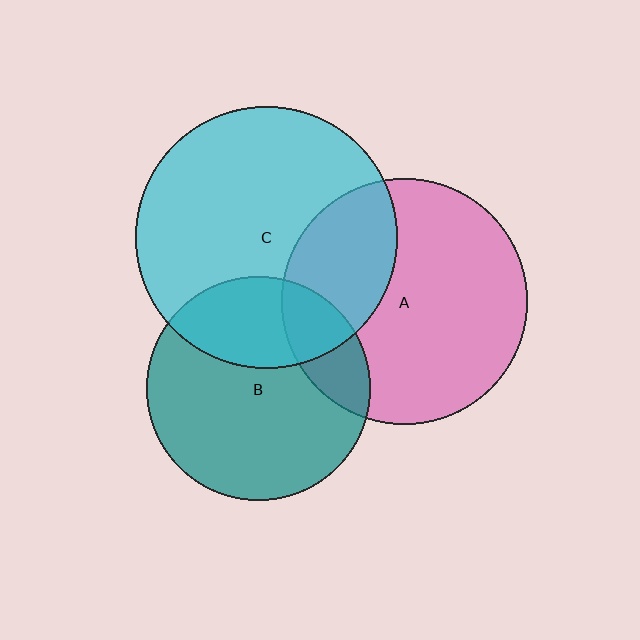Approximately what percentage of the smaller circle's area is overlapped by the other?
Approximately 20%.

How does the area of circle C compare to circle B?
Approximately 1.4 times.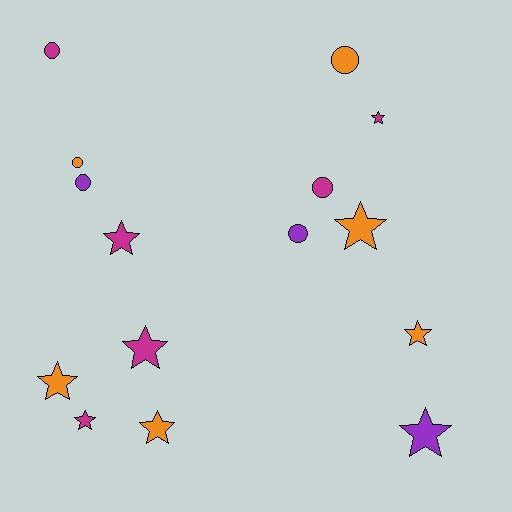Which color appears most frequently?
Orange, with 6 objects.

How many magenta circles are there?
There are 2 magenta circles.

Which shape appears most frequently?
Star, with 9 objects.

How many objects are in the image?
There are 15 objects.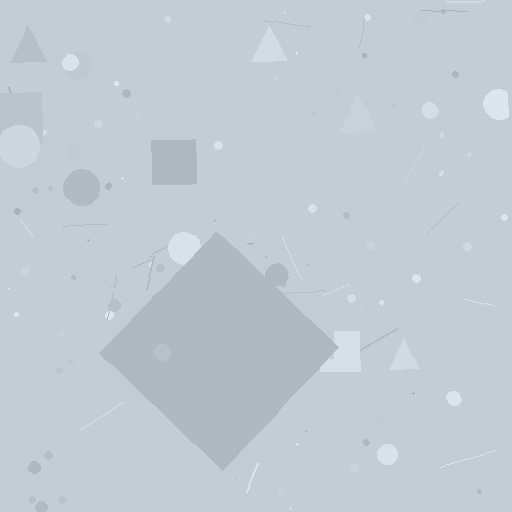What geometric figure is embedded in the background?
A diamond is embedded in the background.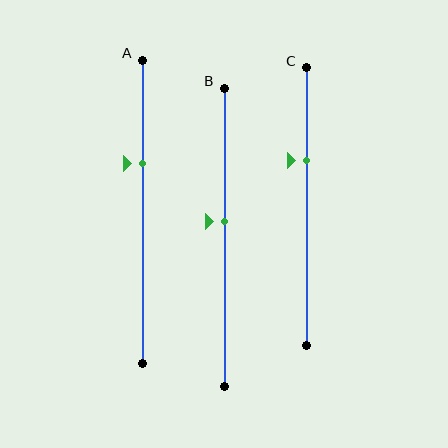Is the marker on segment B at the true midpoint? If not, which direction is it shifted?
No, the marker on segment B is shifted upward by about 5% of the segment length.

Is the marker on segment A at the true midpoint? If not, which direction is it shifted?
No, the marker on segment A is shifted upward by about 16% of the segment length.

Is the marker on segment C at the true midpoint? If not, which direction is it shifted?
No, the marker on segment C is shifted upward by about 17% of the segment length.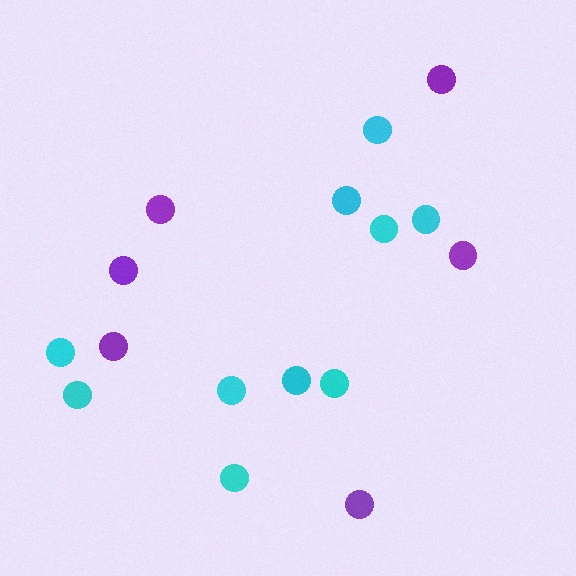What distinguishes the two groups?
There are 2 groups: one group of purple circles (6) and one group of cyan circles (10).